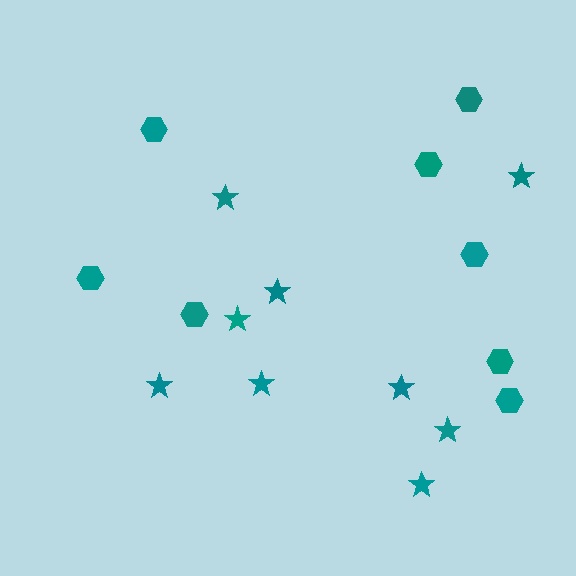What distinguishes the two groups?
There are 2 groups: one group of hexagons (8) and one group of stars (9).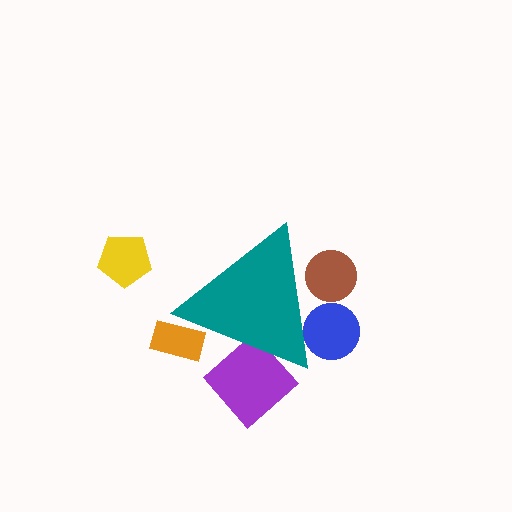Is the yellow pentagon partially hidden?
No, the yellow pentagon is fully visible.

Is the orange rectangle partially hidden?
Yes, the orange rectangle is partially hidden behind the teal triangle.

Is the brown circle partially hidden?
Yes, the brown circle is partially hidden behind the teal triangle.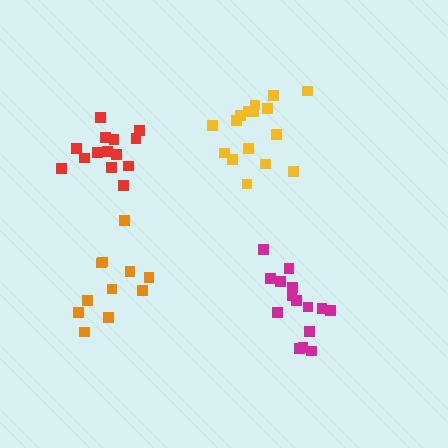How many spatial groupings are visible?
There are 4 spatial groupings.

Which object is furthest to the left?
The red cluster is leftmost.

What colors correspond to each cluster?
The clusters are colored: orange, yellow, magenta, red.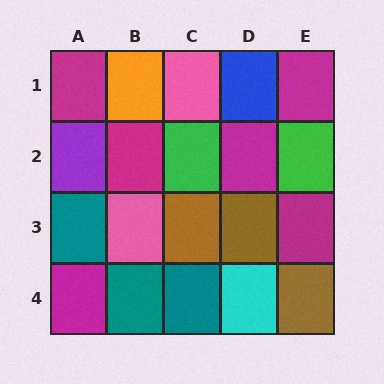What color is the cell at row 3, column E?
Magenta.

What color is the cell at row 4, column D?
Cyan.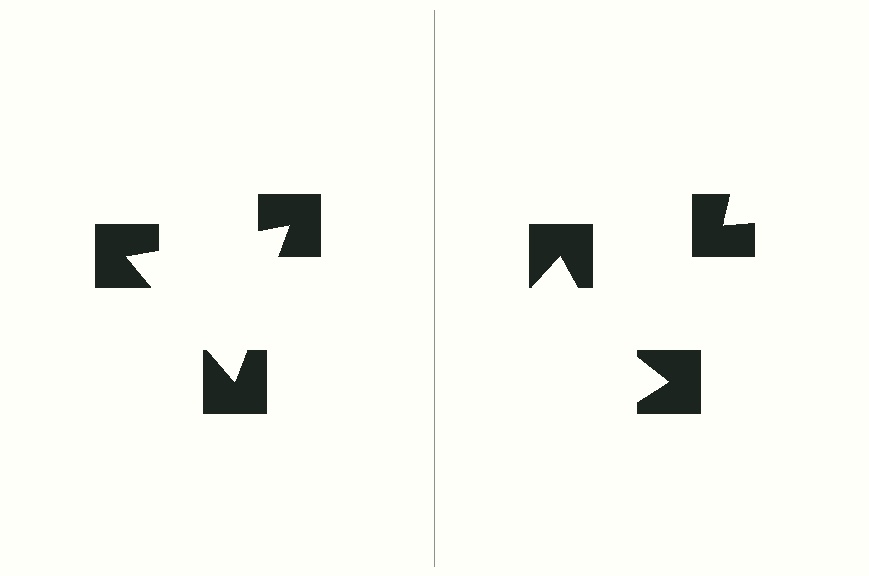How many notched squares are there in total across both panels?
6 — 3 on each side.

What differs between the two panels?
The notched squares are positioned identically on both sides; only the wedge orientations differ. On the left they align to a triangle; on the right they are misaligned.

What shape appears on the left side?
An illusory triangle.